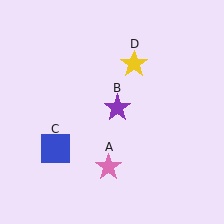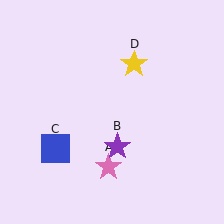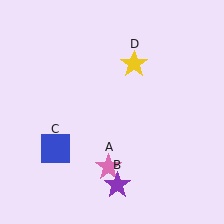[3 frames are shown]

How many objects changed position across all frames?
1 object changed position: purple star (object B).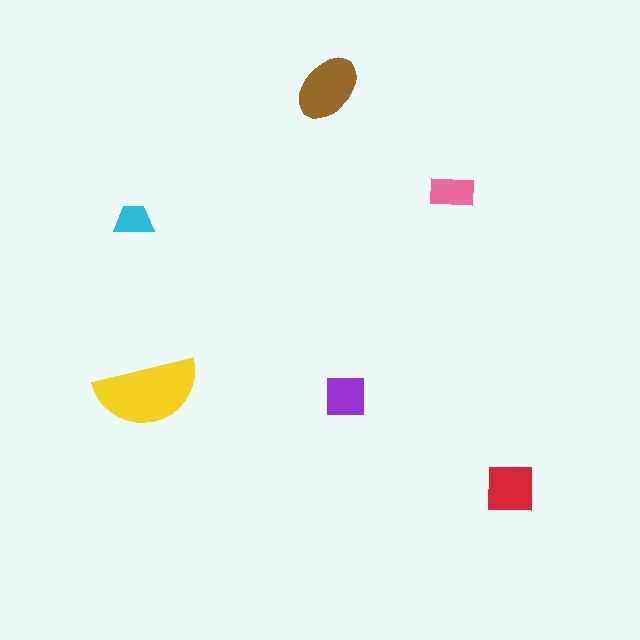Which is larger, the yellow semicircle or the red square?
The yellow semicircle.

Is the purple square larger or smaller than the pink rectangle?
Larger.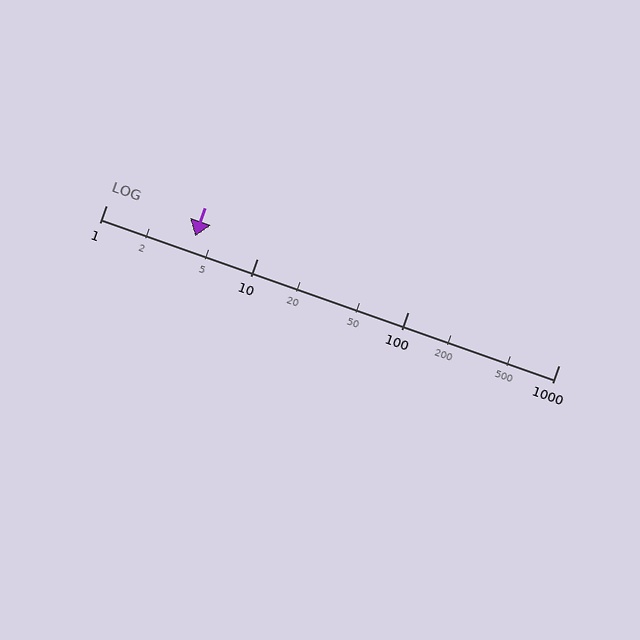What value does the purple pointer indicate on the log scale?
The pointer indicates approximately 3.9.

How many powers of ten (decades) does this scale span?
The scale spans 3 decades, from 1 to 1000.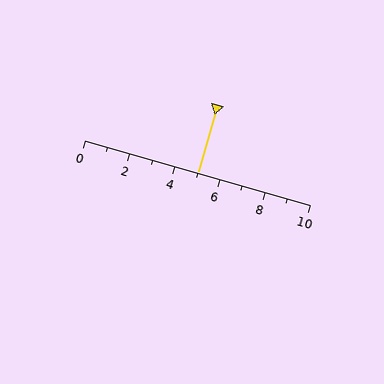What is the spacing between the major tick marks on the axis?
The major ticks are spaced 2 apart.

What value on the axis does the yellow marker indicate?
The marker indicates approximately 5.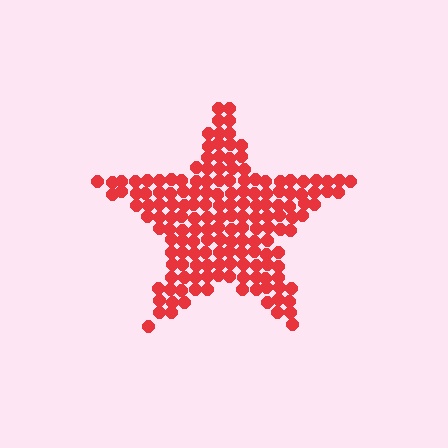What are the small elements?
The small elements are circles.